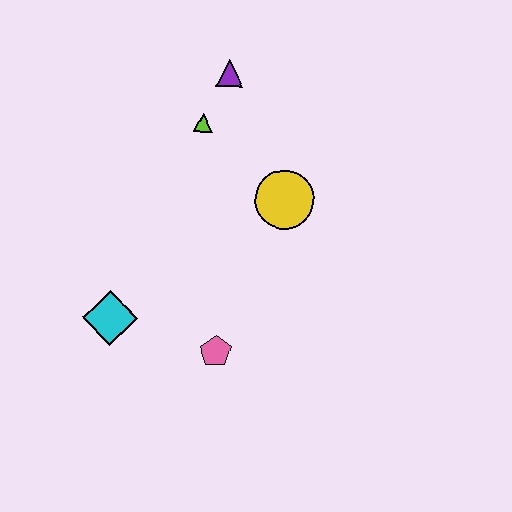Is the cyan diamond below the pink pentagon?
No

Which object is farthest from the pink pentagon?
The purple triangle is farthest from the pink pentagon.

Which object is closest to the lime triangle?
The purple triangle is closest to the lime triangle.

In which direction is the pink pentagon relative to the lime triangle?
The pink pentagon is below the lime triangle.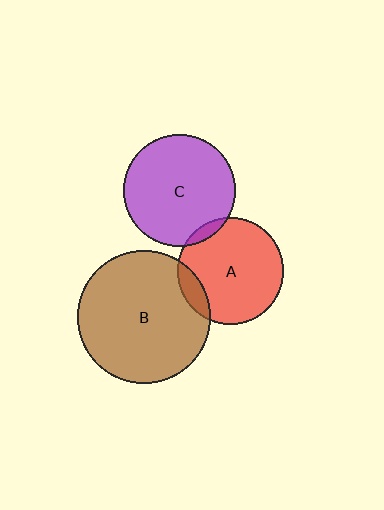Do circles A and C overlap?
Yes.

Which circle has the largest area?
Circle B (brown).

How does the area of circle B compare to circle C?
Approximately 1.4 times.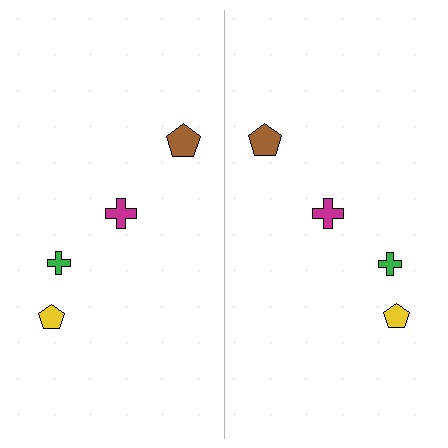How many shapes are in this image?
There are 8 shapes in this image.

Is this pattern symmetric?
Yes, this pattern has bilateral (reflection) symmetry.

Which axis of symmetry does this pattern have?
The pattern has a vertical axis of symmetry running through the center of the image.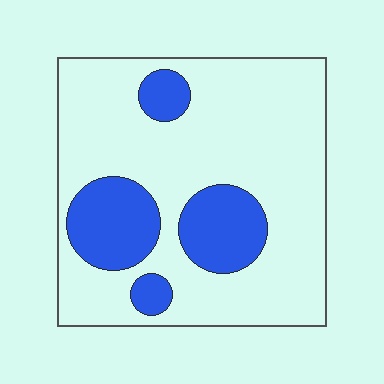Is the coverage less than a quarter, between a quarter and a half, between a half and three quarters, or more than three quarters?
Less than a quarter.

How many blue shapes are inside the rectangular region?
4.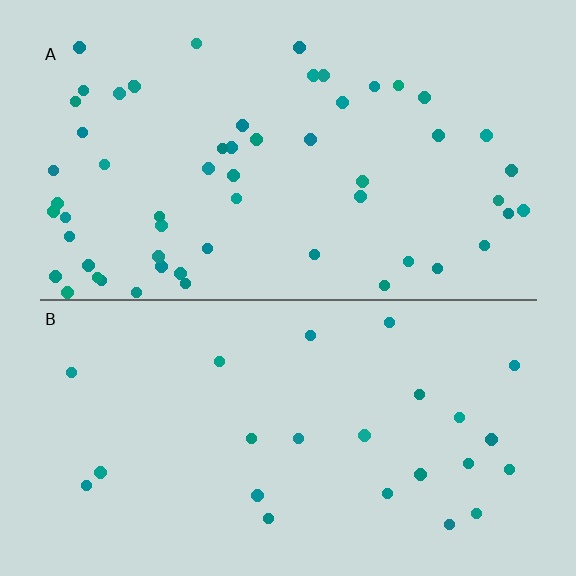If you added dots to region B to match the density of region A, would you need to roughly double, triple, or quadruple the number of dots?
Approximately double.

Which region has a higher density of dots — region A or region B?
A (the top).